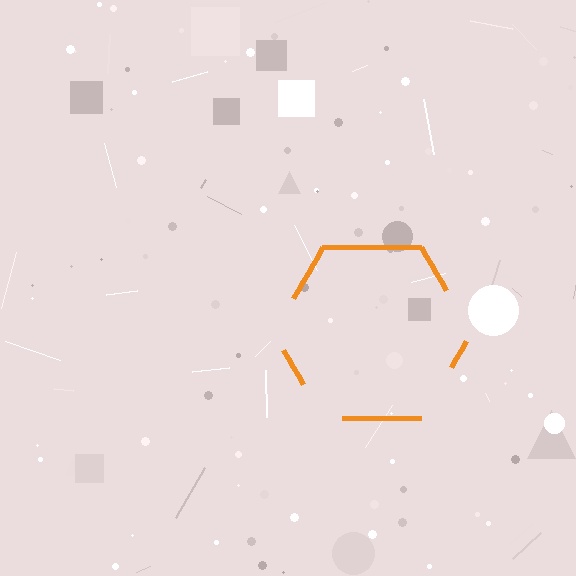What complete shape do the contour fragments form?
The contour fragments form a hexagon.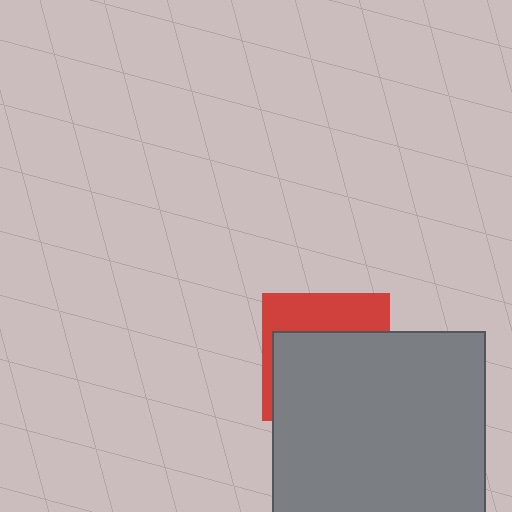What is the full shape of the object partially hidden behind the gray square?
The partially hidden object is a red square.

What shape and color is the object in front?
The object in front is a gray square.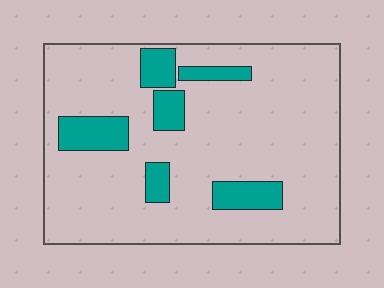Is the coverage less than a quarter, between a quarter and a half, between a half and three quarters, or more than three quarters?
Less than a quarter.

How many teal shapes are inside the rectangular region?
6.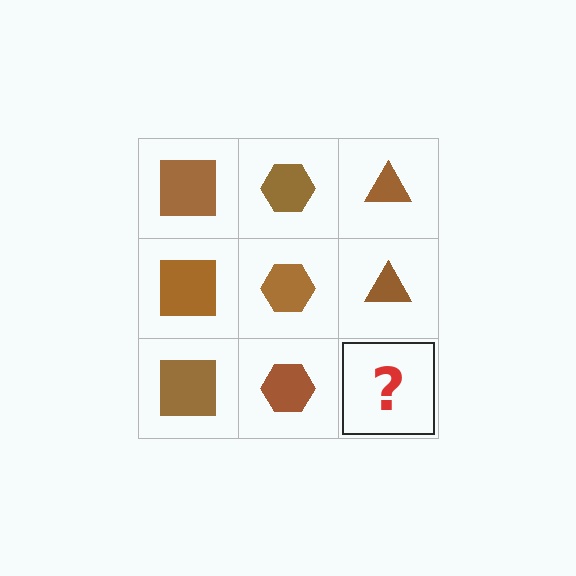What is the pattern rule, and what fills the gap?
The rule is that each column has a consistent shape. The gap should be filled with a brown triangle.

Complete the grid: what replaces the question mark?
The question mark should be replaced with a brown triangle.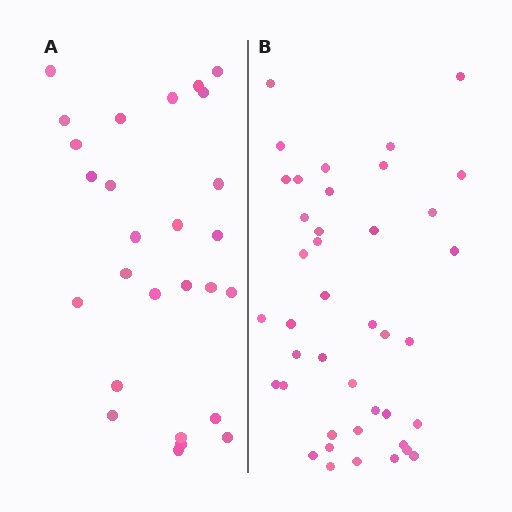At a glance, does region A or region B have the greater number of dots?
Region B (the right region) has more dots.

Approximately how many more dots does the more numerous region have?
Region B has approximately 15 more dots than region A.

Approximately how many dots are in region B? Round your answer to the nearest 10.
About 40 dots. (The exact count is 41, which rounds to 40.)